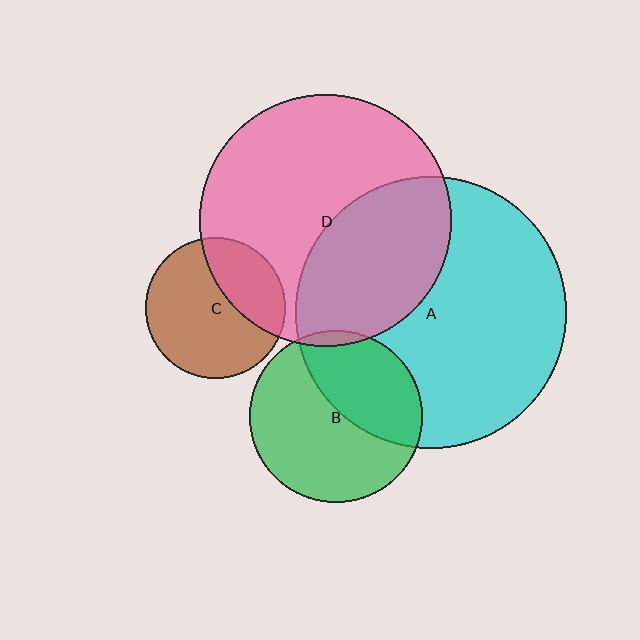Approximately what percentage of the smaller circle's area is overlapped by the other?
Approximately 40%.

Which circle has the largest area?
Circle A (cyan).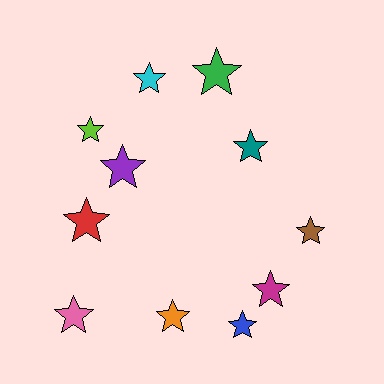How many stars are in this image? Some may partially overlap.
There are 11 stars.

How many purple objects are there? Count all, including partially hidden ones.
There is 1 purple object.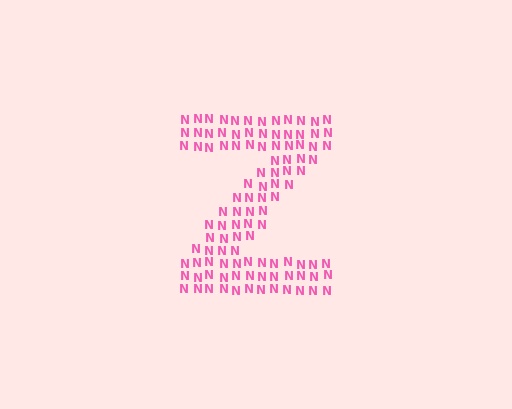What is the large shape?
The large shape is the letter Z.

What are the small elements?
The small elements are letter N's.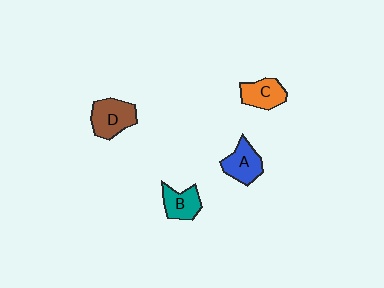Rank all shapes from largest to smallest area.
From largest to smallest: D (brown), A (blue), C (orange), B (teal).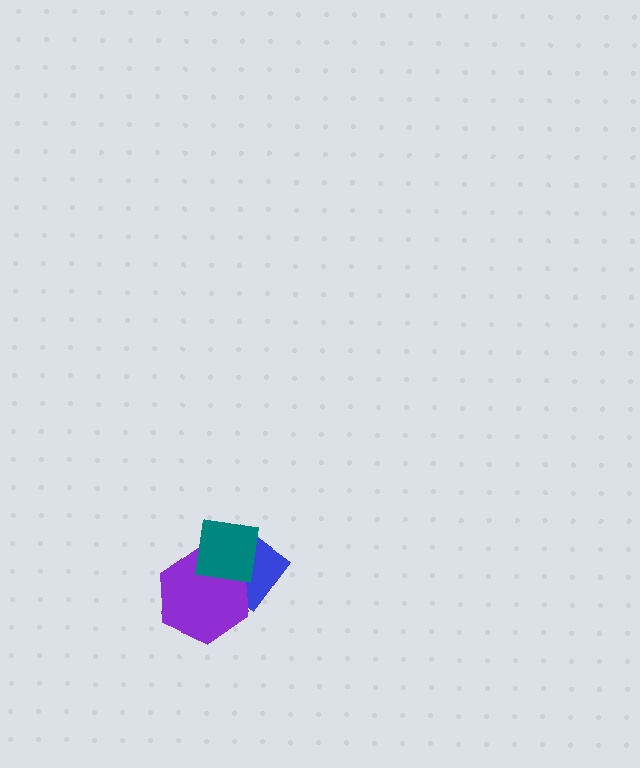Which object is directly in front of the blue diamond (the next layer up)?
The purple hexagon is directly in front of the blue diamond.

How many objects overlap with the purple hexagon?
2 objects overlap with the purple hexagon.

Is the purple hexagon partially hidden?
Yes, it is partially covered by another shape.